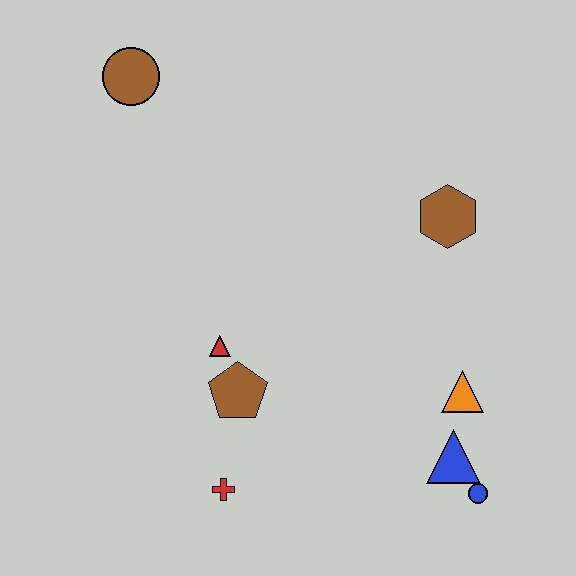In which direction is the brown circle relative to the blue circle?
The brown circle is above the blue circle.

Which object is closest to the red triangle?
The brown pentagon is closest to the red triangle.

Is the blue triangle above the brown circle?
No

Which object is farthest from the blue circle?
The brown circle is farthest from the blue circle.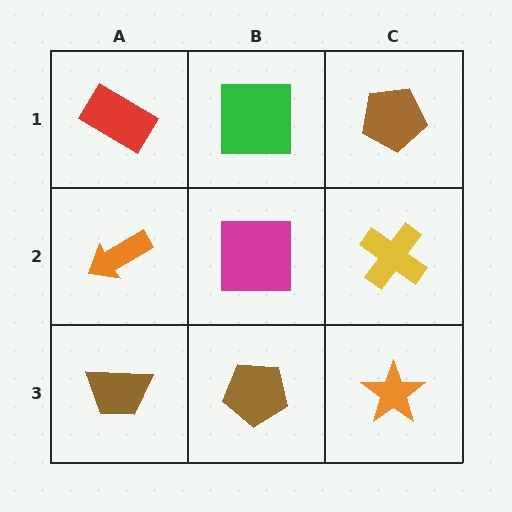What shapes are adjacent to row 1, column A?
An orange arrow (row 2, column A), a green square (row 1, column B).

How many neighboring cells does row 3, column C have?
2.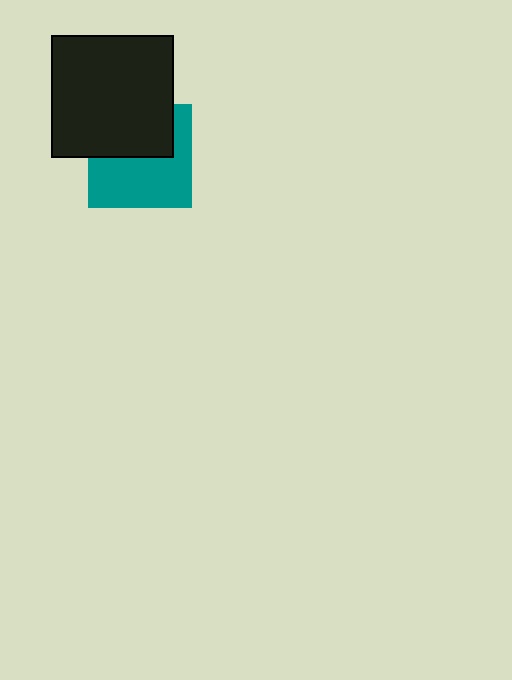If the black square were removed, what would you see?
You would see the complete teal square.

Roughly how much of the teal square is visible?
About half of it is visible (roughly 57%).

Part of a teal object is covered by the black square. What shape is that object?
It is a square.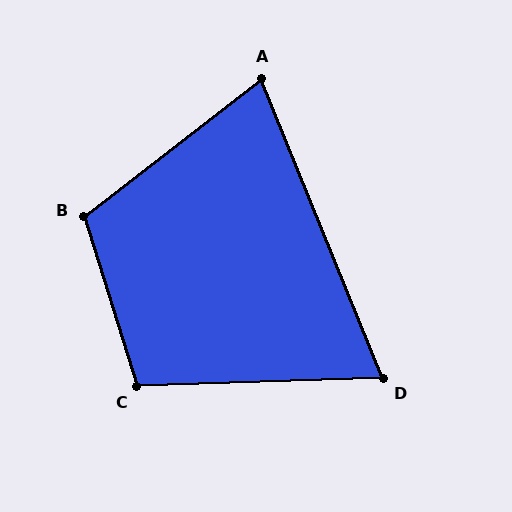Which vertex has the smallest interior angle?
D, at approximately 70 degrees.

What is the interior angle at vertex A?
Approximately 75 degrees (acute).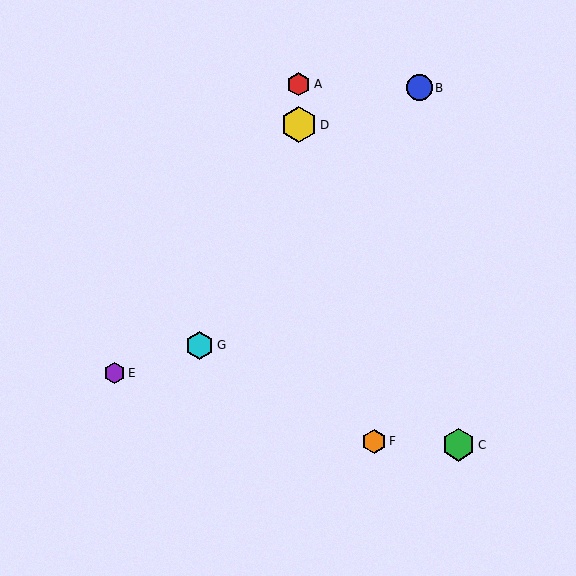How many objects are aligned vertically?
2 objects (A, D) are aligned vertically.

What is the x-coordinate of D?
Object D is at x≈299.